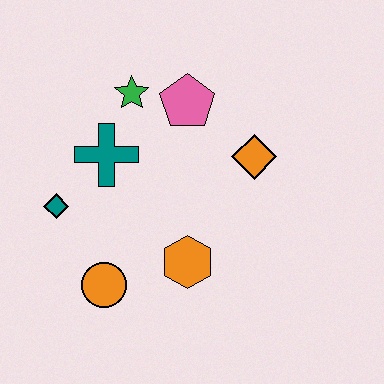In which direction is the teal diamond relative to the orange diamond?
The teal diamond is to the left of the orange diamond.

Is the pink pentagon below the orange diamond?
No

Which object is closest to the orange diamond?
The pink pentagon is closest to the orange diamond.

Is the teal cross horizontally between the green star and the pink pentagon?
No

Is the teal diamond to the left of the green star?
Yes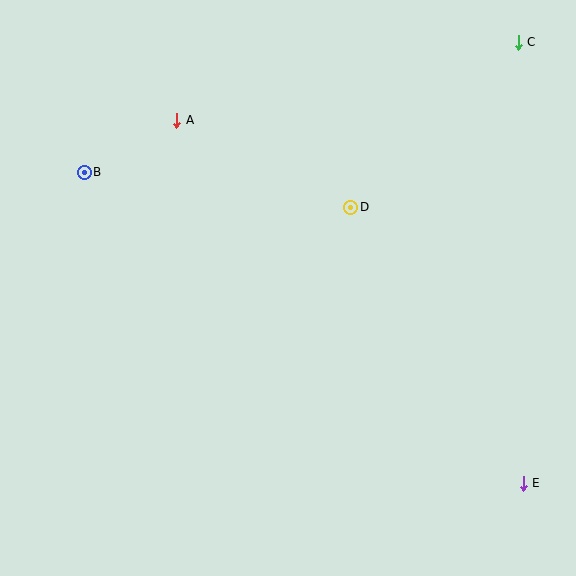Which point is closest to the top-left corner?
Point B is closest to the top-left corner.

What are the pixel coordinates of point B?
Point B is at (84, 172).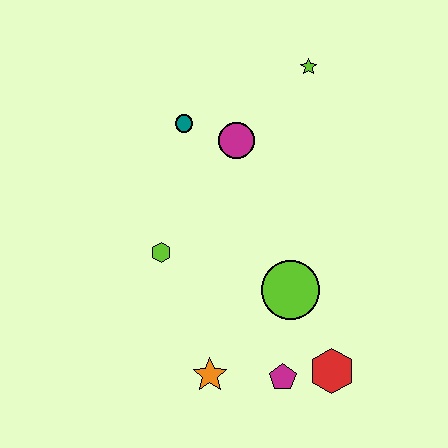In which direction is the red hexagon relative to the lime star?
The red hexagon is below the lime star.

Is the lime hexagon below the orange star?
No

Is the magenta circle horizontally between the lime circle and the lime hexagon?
Yes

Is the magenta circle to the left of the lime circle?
Yes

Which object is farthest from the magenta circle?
The red hexagon is farthest from the magenta circle.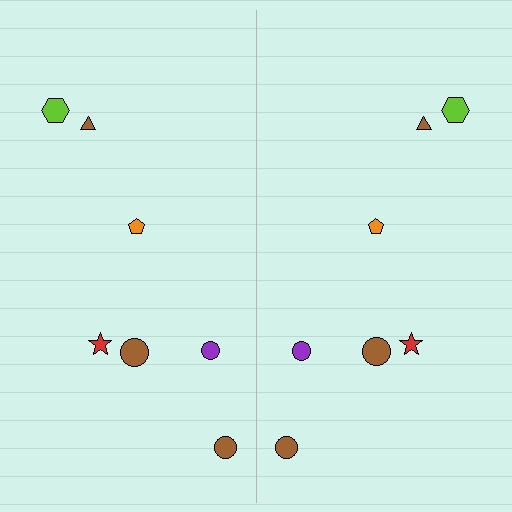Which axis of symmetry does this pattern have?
The pattern has a vertical axis of symmetry running through the center of the image.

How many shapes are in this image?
There are 14 shapes in this image.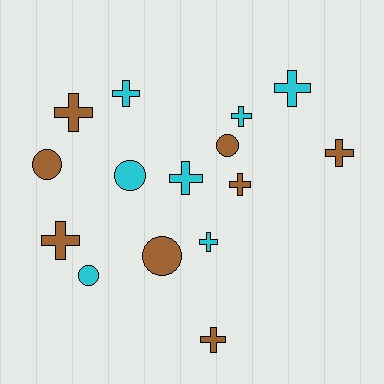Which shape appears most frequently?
Cross, with 10 objects.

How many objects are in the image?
There are 15 objects.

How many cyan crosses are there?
There are 5 cyan crosses.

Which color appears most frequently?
Brown, with 8 objects.